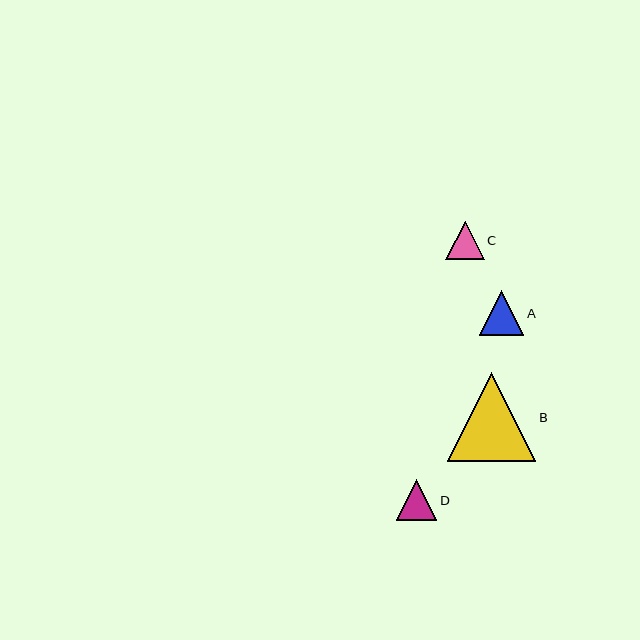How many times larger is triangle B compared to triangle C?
Triangle B is approximately 2.3 times the size of triangle C.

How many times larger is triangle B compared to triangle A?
Triangle B is approximately 2.0 times the size of triangle A.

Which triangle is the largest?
Triangle B is the largest with a size of approximately 88 pixels.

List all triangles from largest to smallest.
From largest to smallest: B, A, D, C.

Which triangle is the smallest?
Triangle C is the smallest with a size of approximately 39 pixels.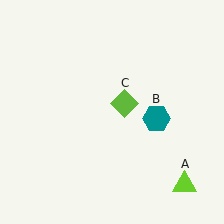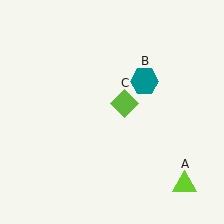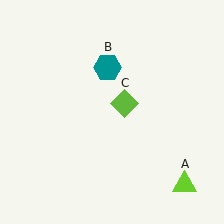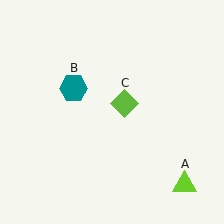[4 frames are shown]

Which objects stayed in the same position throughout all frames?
Lime triangle (object A) and lime diamond (object C) remained stationary.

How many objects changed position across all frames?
1 object changed position: teal hexagon (object B).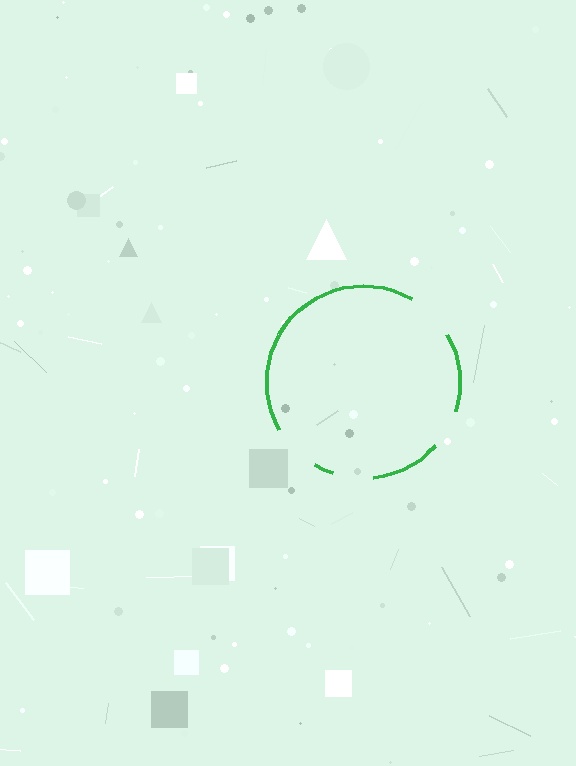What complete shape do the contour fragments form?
The contour fragments form a circle.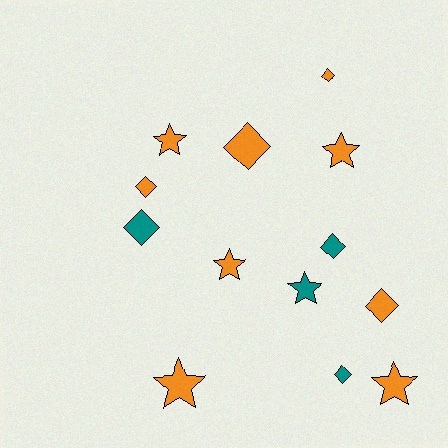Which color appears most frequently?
Orange, with 9 objects.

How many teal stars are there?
There is 1 teal star.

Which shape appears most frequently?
Diamond, with 7 objects.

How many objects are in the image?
There are 13 objects.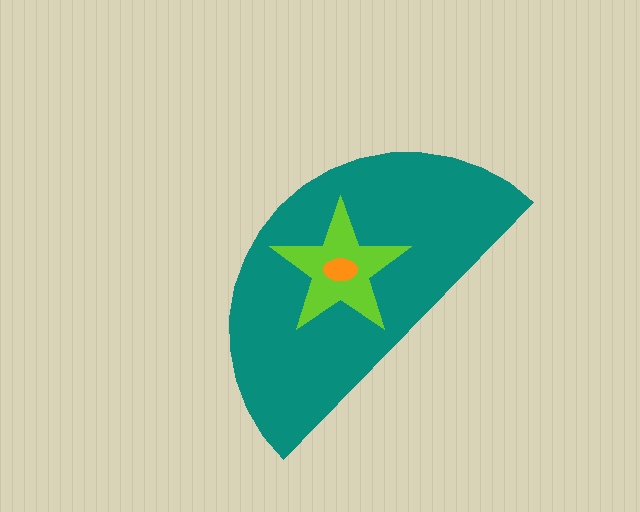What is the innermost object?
The orange ellipse.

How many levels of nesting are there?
3.